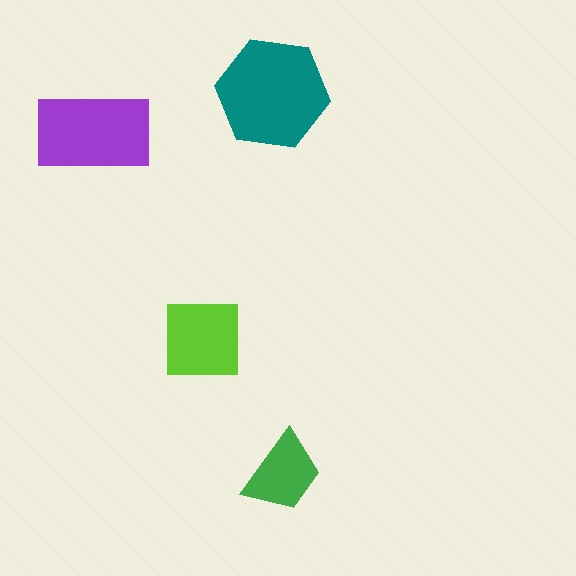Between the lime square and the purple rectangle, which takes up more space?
The purple rectangle.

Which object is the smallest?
The green trapezoid.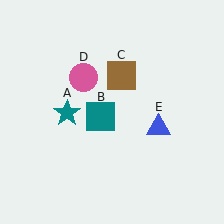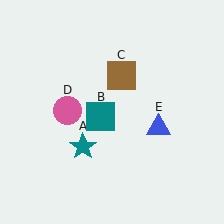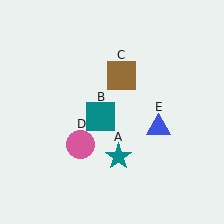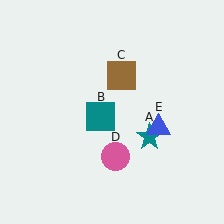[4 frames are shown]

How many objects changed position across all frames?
2 objects changed position: teal star (object A), pink circle (object D).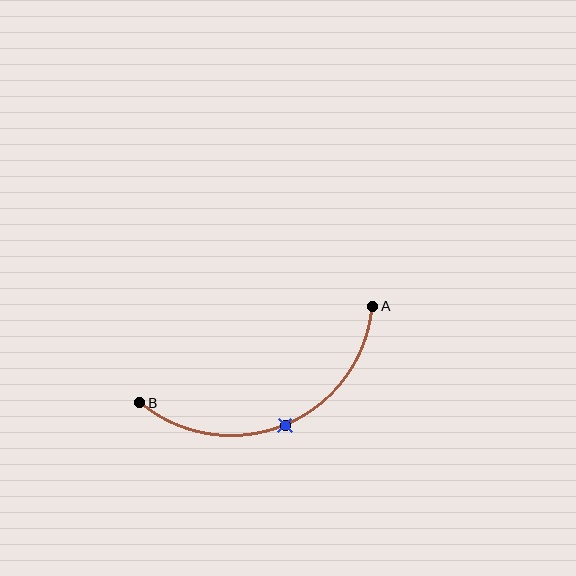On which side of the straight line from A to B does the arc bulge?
The arc bulges below the straight line connecting A and B.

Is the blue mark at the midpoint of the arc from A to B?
Yes. The blue mark lies on the arc at equal arc-length from both A and B — it is the arc midpoint.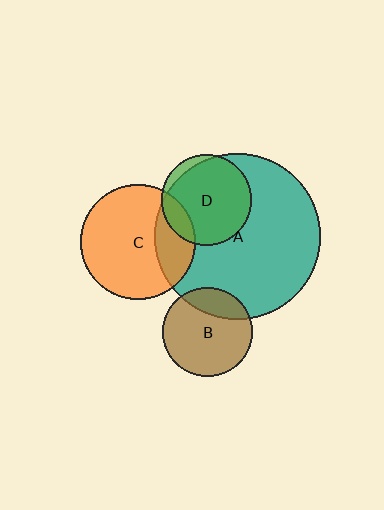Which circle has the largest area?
Circle A (teal).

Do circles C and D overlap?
Yes.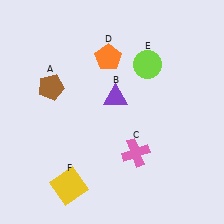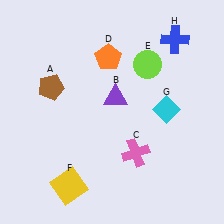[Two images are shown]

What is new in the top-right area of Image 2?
A blue cross (H) was added in the top-right area of Image 2.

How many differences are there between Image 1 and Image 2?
There are 2 differences between the two images.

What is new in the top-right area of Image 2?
A cyan diamond (G) was added in the top-right area of Image 2.